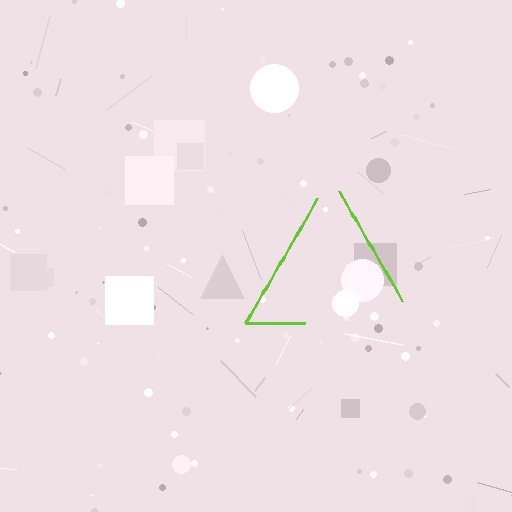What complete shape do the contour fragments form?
The contour fragments form a triangle.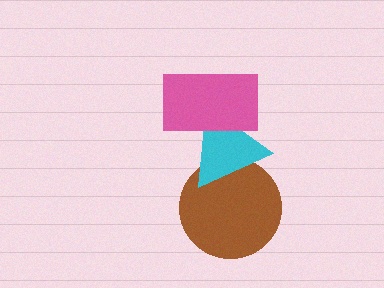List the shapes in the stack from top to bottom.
From top to bottom: the pink rectangle, the cyan triangle, the brown circle.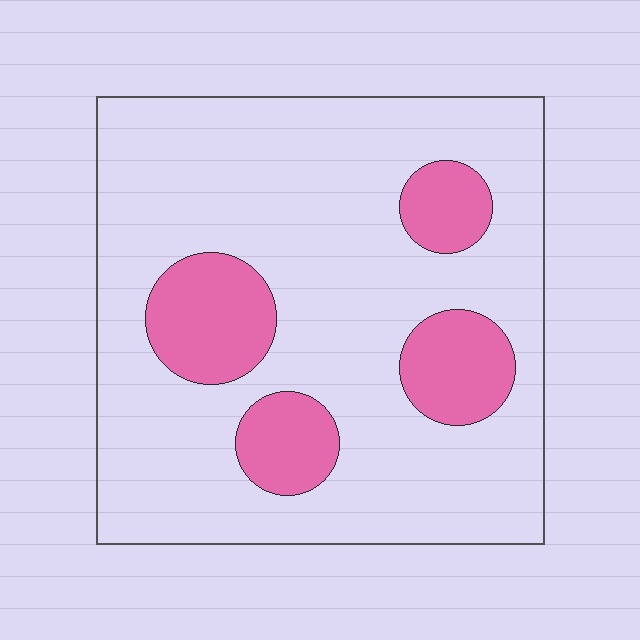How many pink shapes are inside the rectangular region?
4.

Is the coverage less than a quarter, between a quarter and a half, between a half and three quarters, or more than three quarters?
Less than a quarter.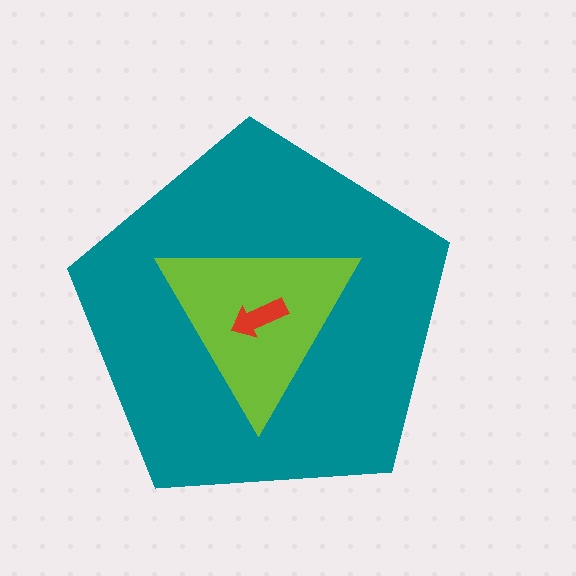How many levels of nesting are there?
3.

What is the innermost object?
The red arrow.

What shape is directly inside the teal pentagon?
The lime triangle.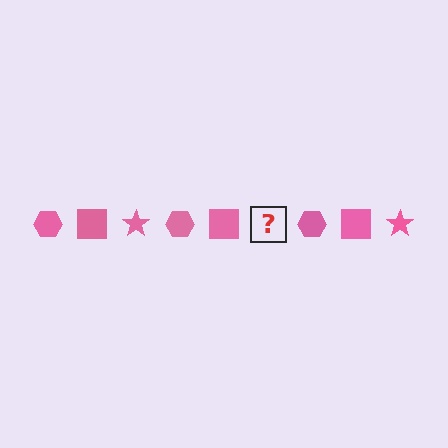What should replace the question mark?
The question mark should be replaced with a pink star.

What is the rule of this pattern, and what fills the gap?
The rule is that the pattern cycles through hexagon, square, star shapes in pink. The gap should be filled with a pink star.